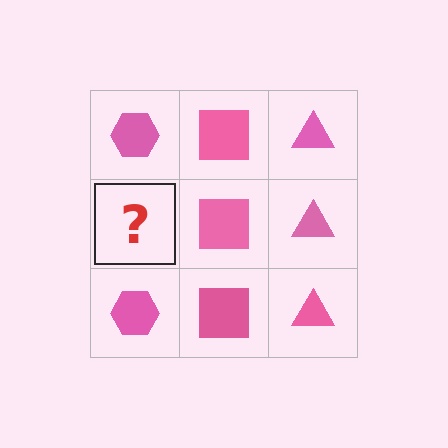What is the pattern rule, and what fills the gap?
The rule is that each column has a consistent shape. The gap should be filled with a pink hexagon.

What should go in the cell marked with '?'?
The missing cell should contain a pink hexagon.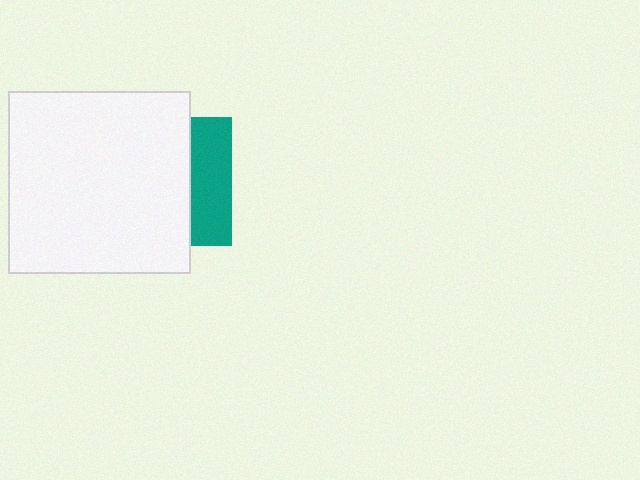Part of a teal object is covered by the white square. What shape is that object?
It is a square.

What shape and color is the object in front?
The object in front is a white square.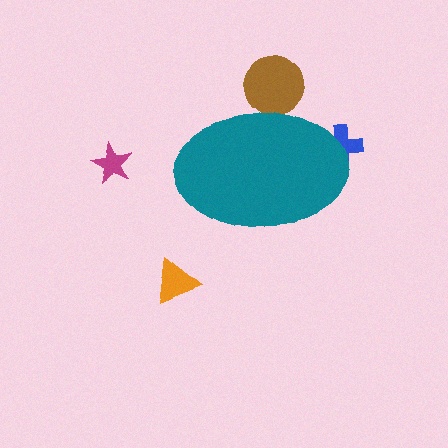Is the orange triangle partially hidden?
No, the orange triangle is fully visible.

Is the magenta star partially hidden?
No, the magenta star is fully visible.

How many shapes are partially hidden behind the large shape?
3 shapes are partially hidden.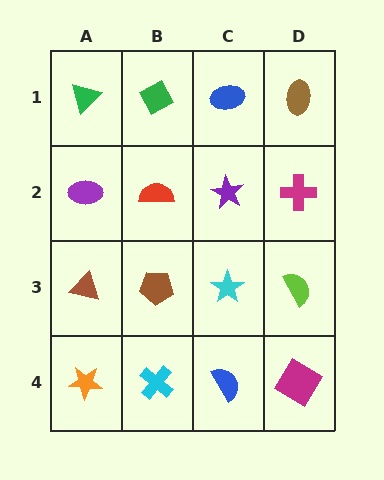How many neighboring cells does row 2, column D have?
3.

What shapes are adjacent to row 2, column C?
A blue ellipse (row 1, column C), a cyan star (row 3, column C), a red semicircle (row 2, column B), a magenta cross (row 2, column D).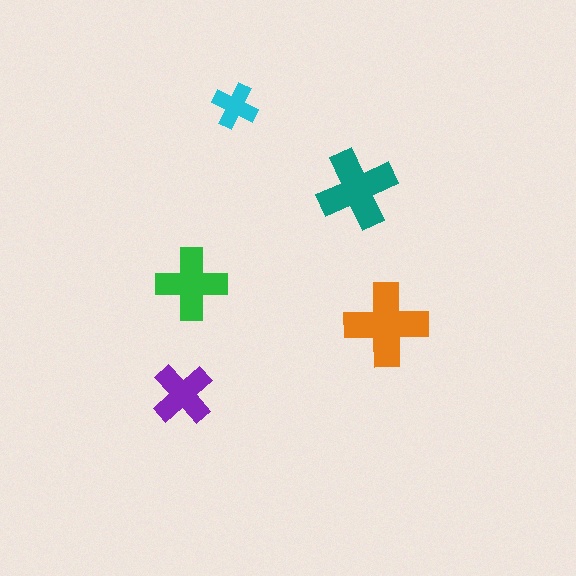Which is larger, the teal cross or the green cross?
The teal one.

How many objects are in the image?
There are 5 objects in the image.